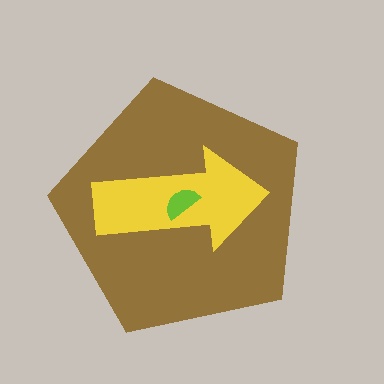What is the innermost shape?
The lime semicircle.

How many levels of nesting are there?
3.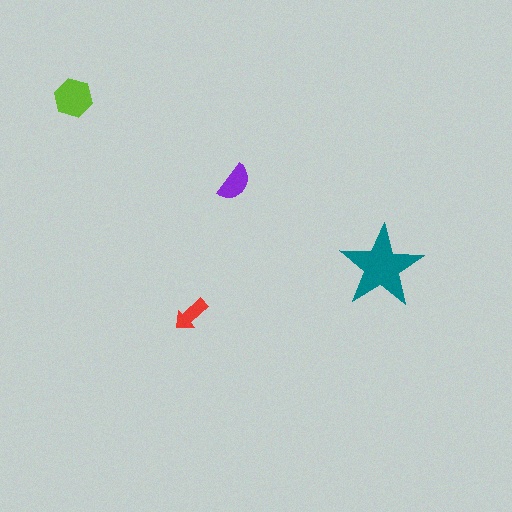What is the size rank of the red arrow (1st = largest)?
4th.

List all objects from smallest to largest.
The red arrow, the purple semicircle, the lime hexagon, the teal star.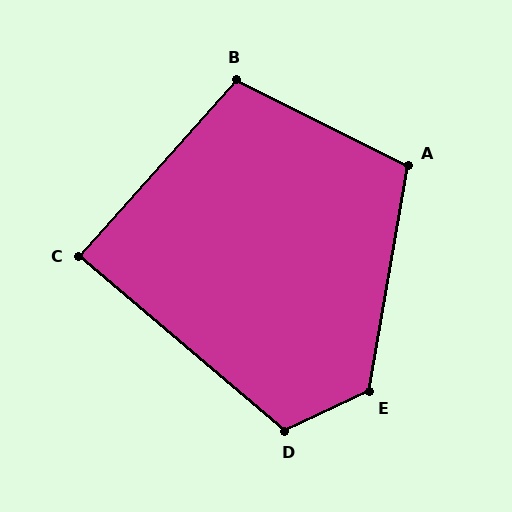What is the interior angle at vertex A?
Approximately 107 degrees (obtuse).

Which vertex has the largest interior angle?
E, at approximately 124 degrees.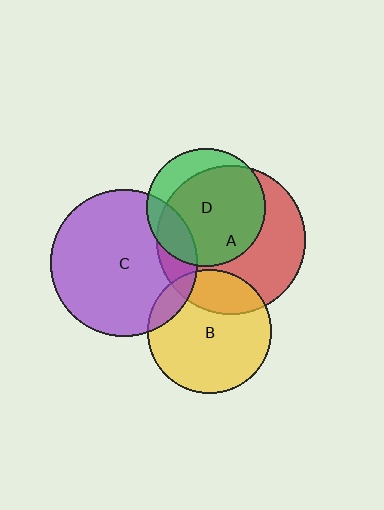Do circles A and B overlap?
Yes.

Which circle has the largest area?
Circle A (red).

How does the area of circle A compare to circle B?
Approximately 1.4 times.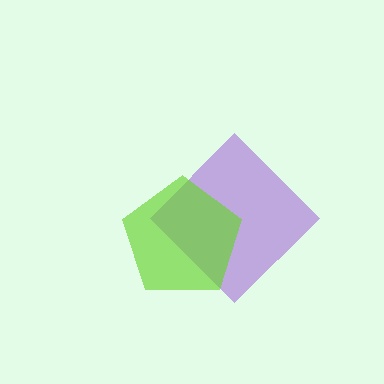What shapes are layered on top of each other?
The layered shapes are: a purple diamond, a lime pentagon.